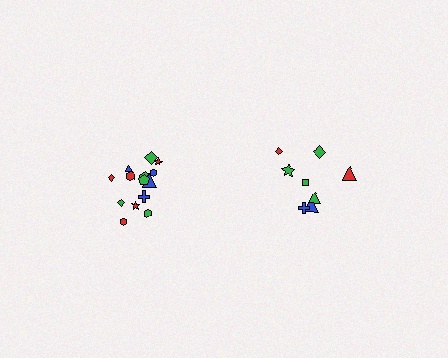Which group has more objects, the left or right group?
The left group.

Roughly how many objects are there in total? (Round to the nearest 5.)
Roughly 25 objects in total.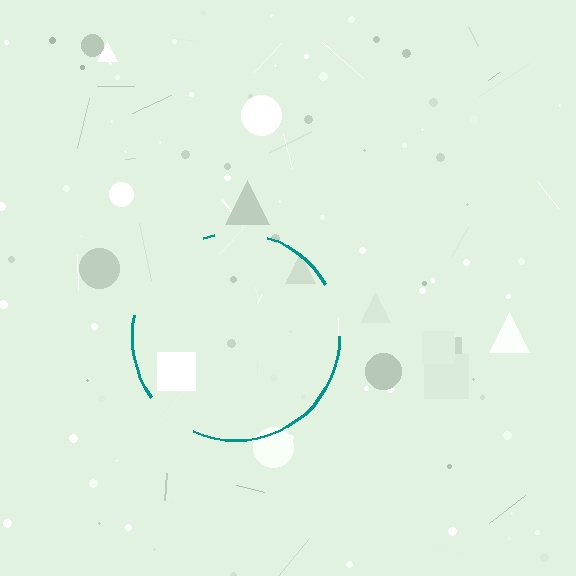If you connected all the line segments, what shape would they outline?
They would outline a circle.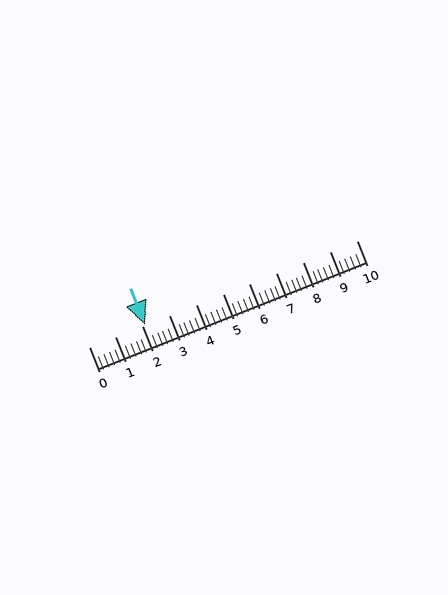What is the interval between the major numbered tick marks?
The major tick marks are spaced 1 units apart.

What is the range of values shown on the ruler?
The ruler shows values from 0 to 10.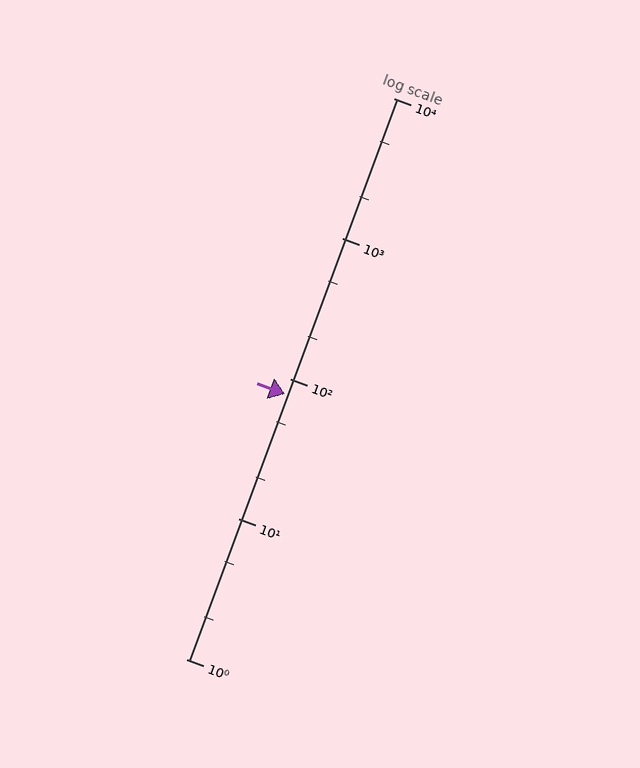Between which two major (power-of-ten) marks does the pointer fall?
The pointer is between 10 and 100.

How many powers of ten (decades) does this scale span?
The scale spans 4 decades, from 1 to 10000.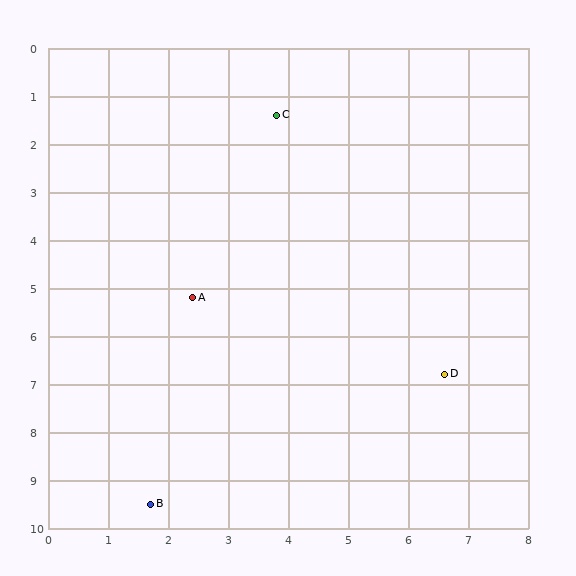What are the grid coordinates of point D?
Point D is at approximately (6.6, 6.8).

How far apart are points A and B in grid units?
Points A and B are about 4.4 grid units apart.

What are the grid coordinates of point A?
Point A is at approximately (2.4, 5.2).